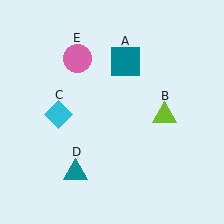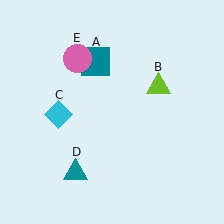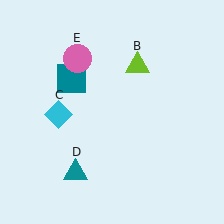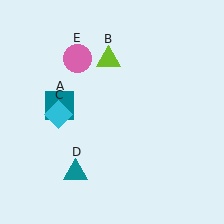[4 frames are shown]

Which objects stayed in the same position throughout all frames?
Cyan diamond (object C) and teal triangle (object D) and pink circle (object E) remained stationary.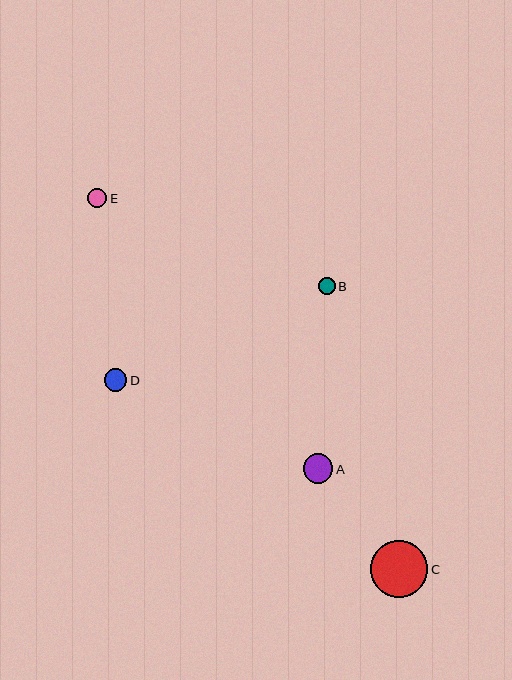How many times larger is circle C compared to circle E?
Circle C is approximately 2.9 times the size of circle E.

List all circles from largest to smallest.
From largest to smallest: C, A, D, E, B.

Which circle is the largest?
Circle C is the largest with a size of approximately 57 pixels.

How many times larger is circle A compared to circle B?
Circle A is approximately 1.7 times the size of circle B.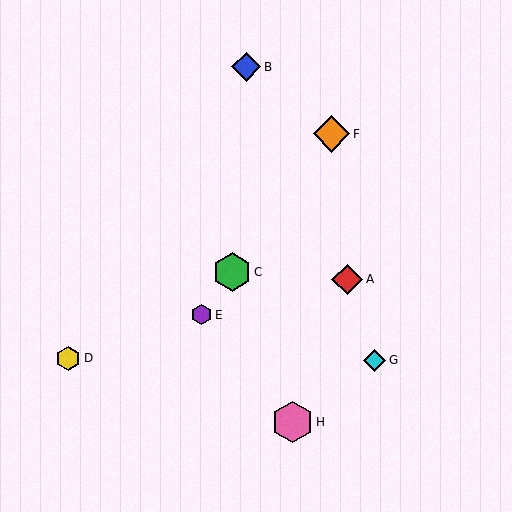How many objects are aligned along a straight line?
3 objects (C, E, F) are aligned along a straight line.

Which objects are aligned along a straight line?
Objects C, E, F are aligned along a straight line.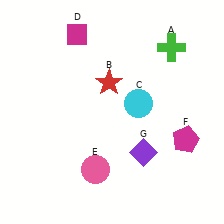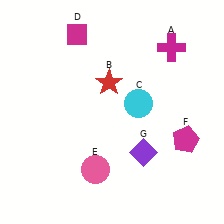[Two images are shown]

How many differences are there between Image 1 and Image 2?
There is 1 difference between the two images.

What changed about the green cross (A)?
In Image 1, A is green. In Image 2, it changed to magenta.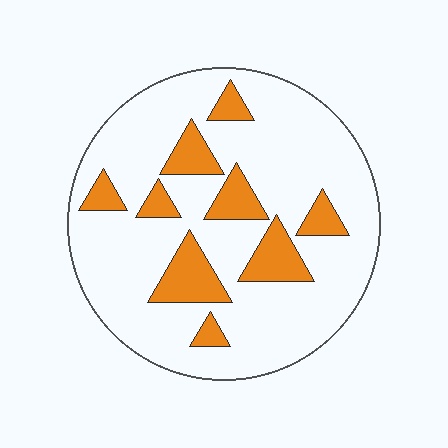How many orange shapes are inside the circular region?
9.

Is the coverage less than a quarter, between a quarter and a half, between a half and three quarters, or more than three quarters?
Less than a quarter.